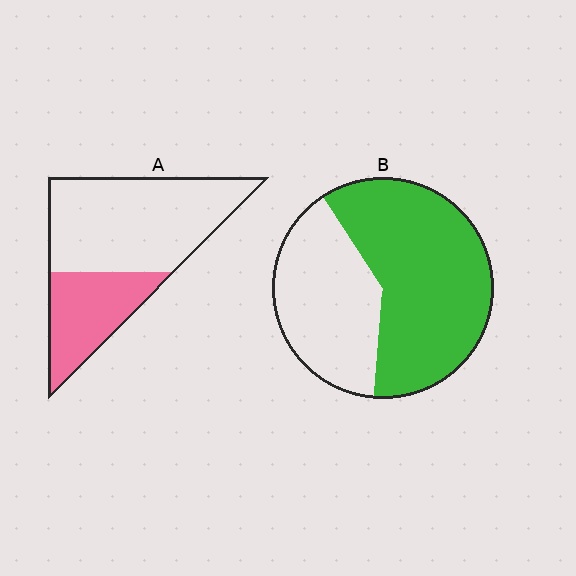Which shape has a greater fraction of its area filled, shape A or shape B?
Shape B.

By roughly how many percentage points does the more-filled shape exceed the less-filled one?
By roughly 30 percentage points (B over A).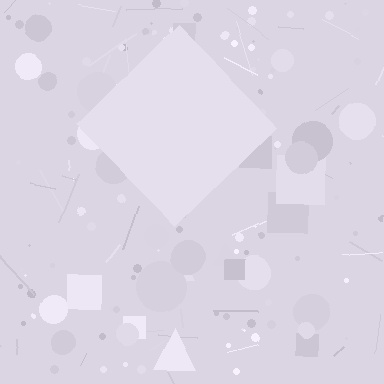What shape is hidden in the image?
A diamond is hidden in the image.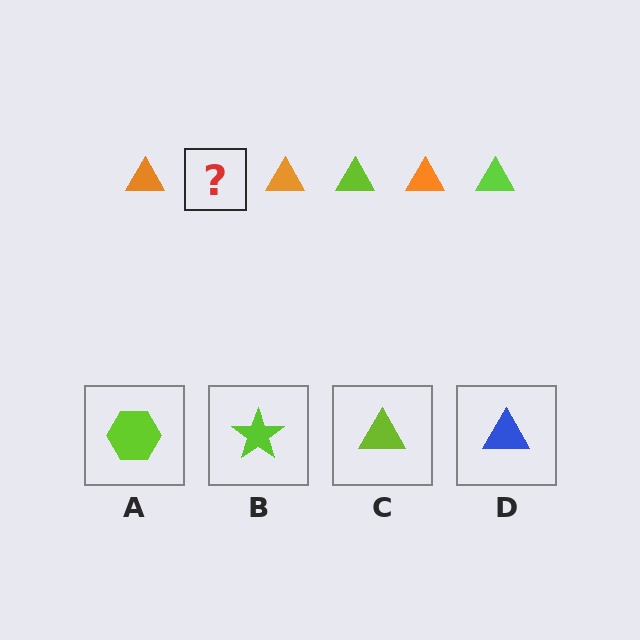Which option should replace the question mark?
Option C.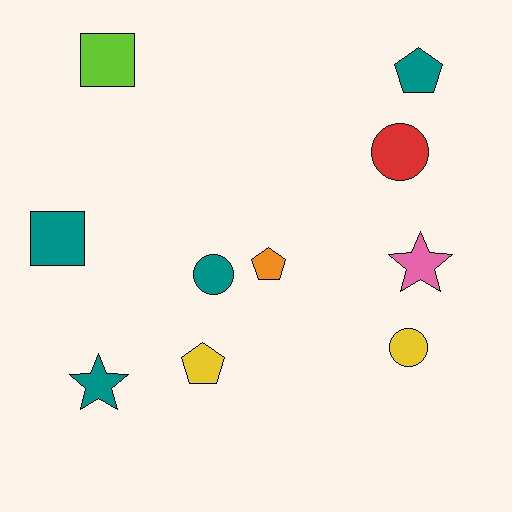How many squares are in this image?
There are 2 squares.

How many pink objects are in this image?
There is 1 pink object.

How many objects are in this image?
There are 10 objects.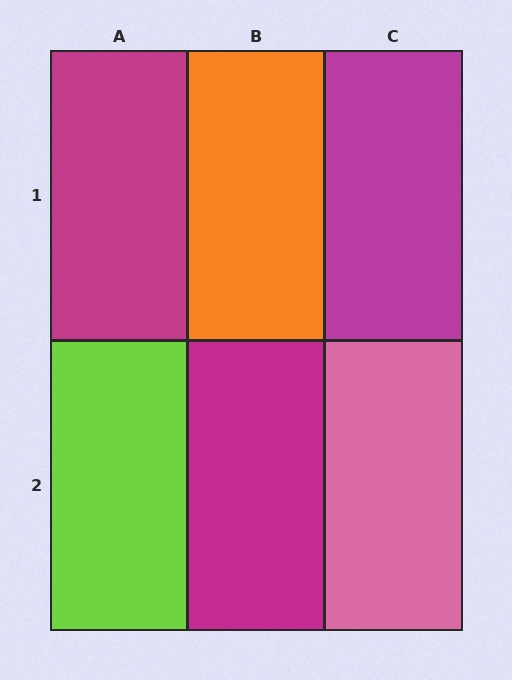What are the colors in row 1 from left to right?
Magenta, orange, magenta.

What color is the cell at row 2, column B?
Magenta.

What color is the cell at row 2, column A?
Lime.